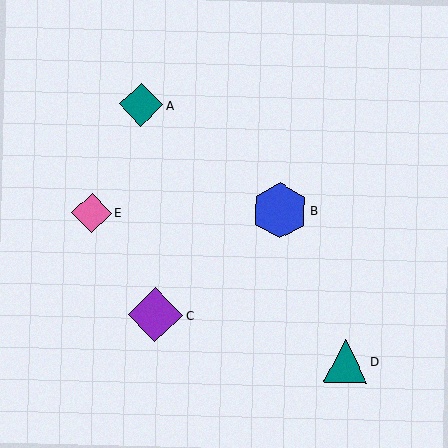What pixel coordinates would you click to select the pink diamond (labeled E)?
Click at (92, 213) to select the pink diamond E.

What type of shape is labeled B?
Shape B is a blue hexagon.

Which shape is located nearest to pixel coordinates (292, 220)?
The blue hexagon (labeled B) at (280, 211) is nearest to that location.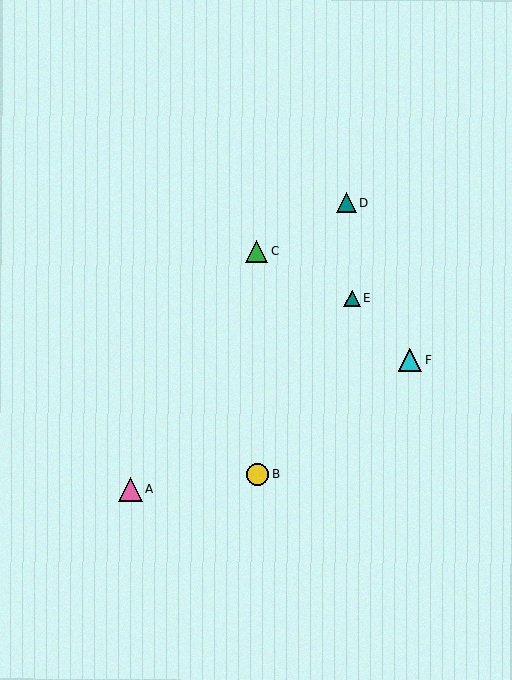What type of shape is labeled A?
Shape A is a pink triangle.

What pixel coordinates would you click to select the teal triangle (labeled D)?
Click at (346, 202) to select the teal triangle D.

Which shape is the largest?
The pink triangle (labeled A) is the largest.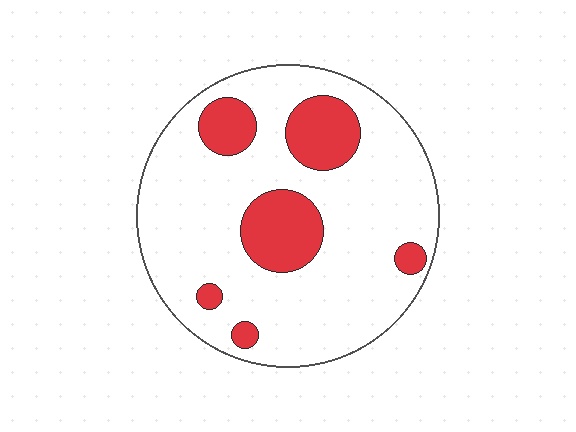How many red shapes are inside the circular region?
6.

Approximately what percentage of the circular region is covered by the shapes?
Approximately 20%.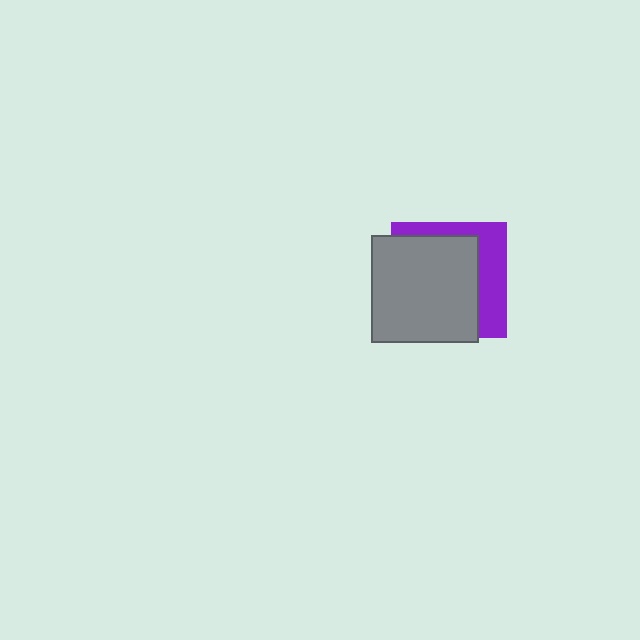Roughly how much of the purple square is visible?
A small part of it is visible (roughly 33%).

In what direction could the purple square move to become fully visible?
The purple square could move toward the upper-right. That would shift it out from behind the gray square entirely.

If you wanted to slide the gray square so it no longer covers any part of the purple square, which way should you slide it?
Slide it toward the lower-left — that is the most direct way to separate the two shapes.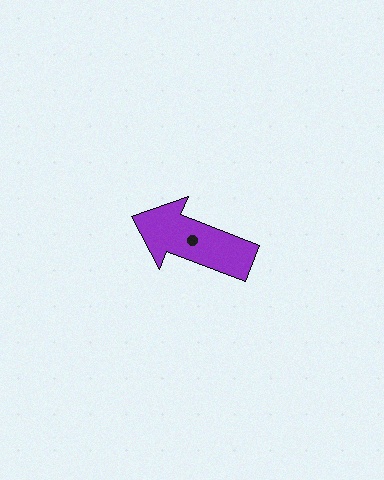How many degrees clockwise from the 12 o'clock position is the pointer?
Approximately 291 degrees.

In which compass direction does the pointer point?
West.